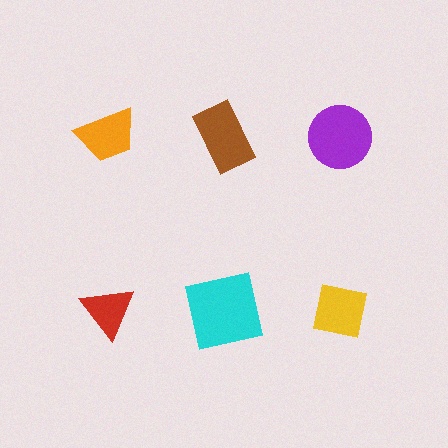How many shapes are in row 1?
3 shapes.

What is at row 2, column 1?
A red triangle.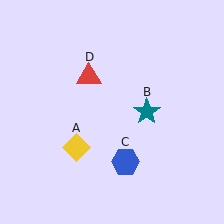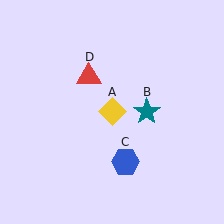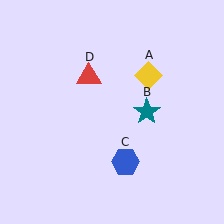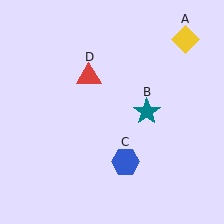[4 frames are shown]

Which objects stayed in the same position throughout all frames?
Teal star (object B) and blue hexagon (object C) and red triangle (object D) remained stationary.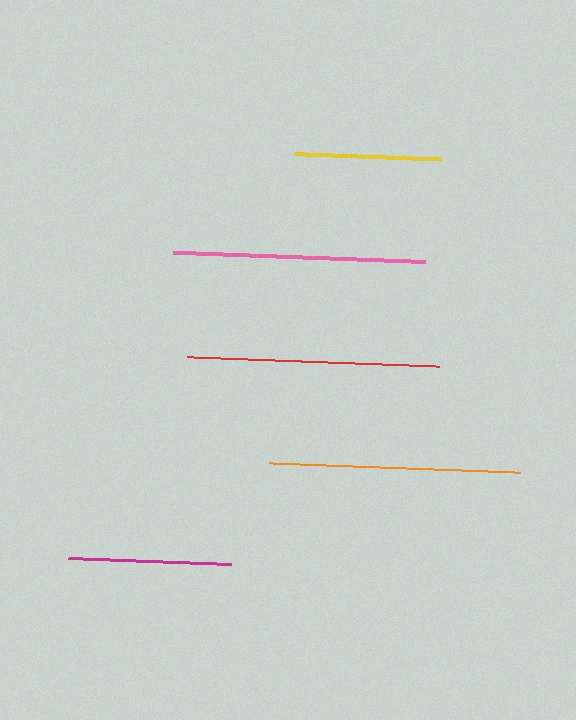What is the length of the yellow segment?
The yellow segment is approximately 147 pixels long.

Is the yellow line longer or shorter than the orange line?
The orange line is longer than the yellow line.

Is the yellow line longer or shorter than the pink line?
The pink line is longer than the yellow line.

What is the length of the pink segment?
The pink segment is approximately 252 pixels long.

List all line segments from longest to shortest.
From longest to shortest: pink, red, orange, magenta, yellow.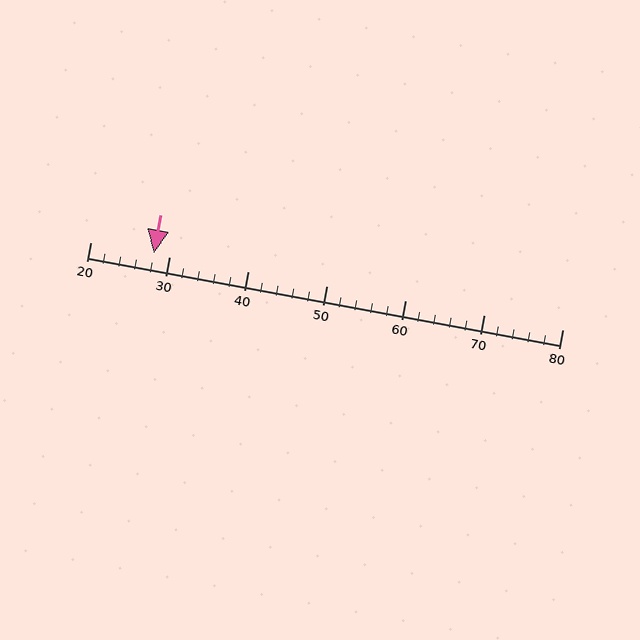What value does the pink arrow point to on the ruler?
The pink arrow points to approximately 28.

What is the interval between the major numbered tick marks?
The major tick marks are spaced 10 units apart.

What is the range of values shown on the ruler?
The ruler shows values from 20 to 80.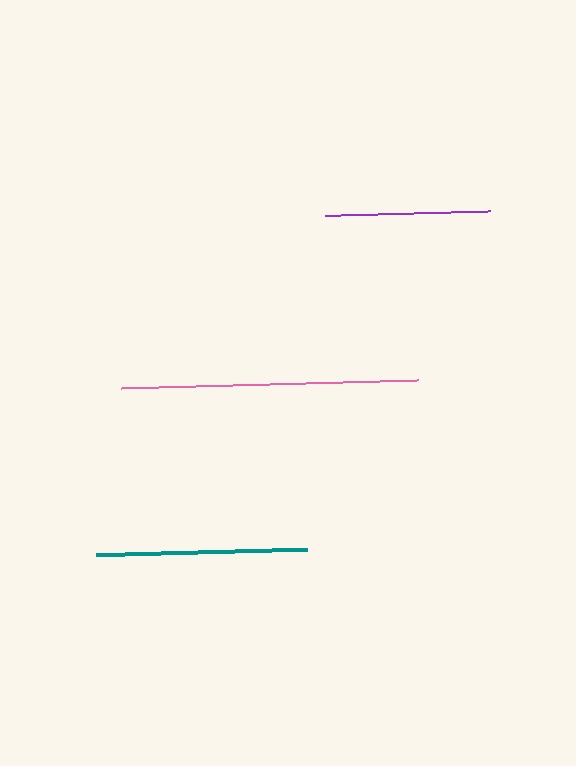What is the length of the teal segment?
The teal segment is approximately 211 pixels long.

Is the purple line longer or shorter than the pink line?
The pink line is longer than the purple line.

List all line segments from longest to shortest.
From longest to shortest: pink, teal, purple.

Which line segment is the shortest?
The purple line is the shortest at approximately 165 pixels.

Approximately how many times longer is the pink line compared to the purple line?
The pink line is approximately 1.8 times the length of the purple line.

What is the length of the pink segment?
The pink segment is approximately 297 pixels long.